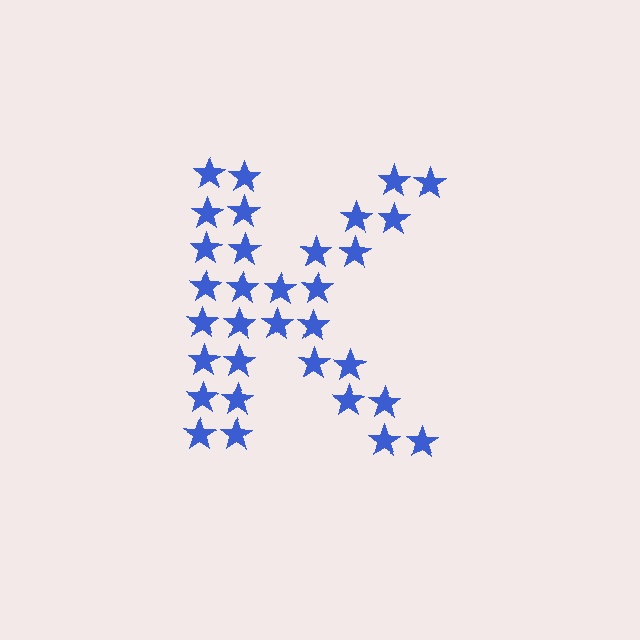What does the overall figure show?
The overall figure shows the letter K.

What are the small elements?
The small elements are stars.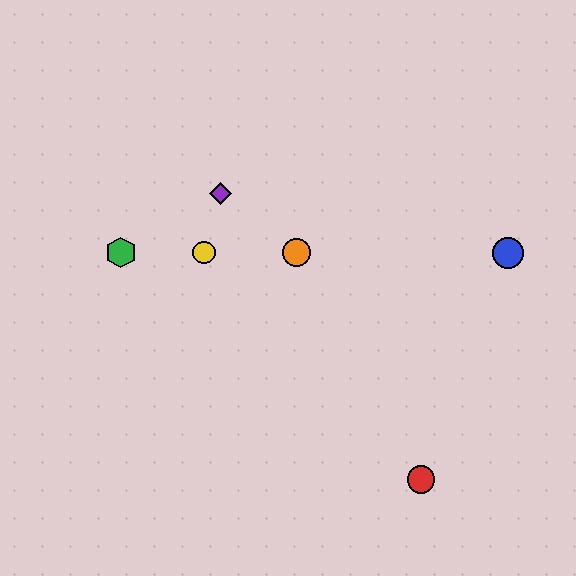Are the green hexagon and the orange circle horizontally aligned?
Yes, both are at y≈253.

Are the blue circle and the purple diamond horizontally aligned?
No, the blue circle is at y≈253 and the purple diamond is at y≈194.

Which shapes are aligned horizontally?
The blue circle, the green hexagon, the yellow circle, the orange circle are aligned horizontally.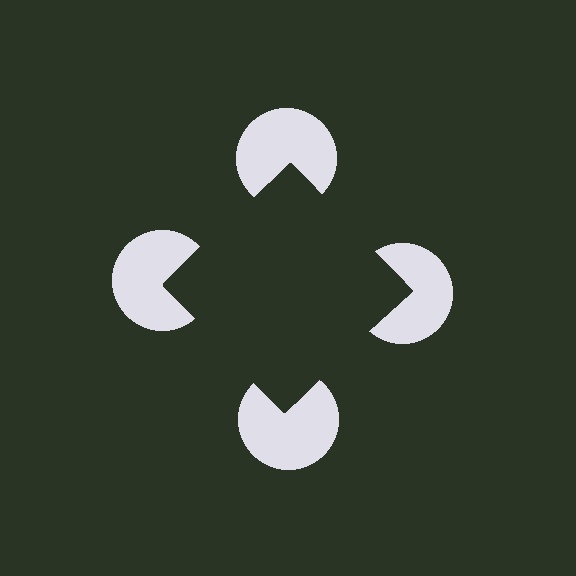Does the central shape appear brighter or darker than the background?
It typically appears slightly darker than the background, even though no actual brightness change is drawn.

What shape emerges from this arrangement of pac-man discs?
An illusory square — its edges are inferred from the aligned wedge cuts in the pac-man discs, not physically drawn.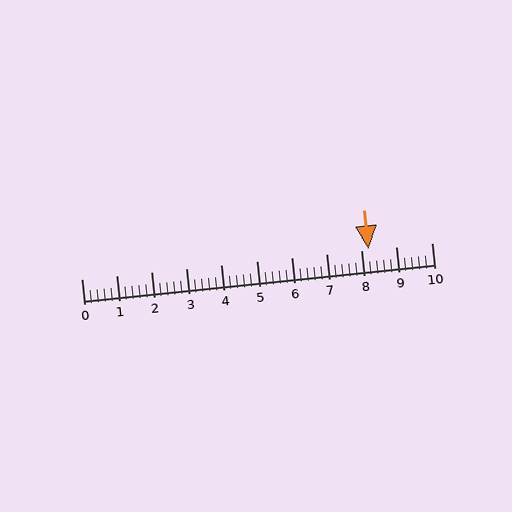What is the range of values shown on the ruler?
The ruler shows values from 0 to 10.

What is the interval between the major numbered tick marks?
The major tick marks are spaced 1 units apart.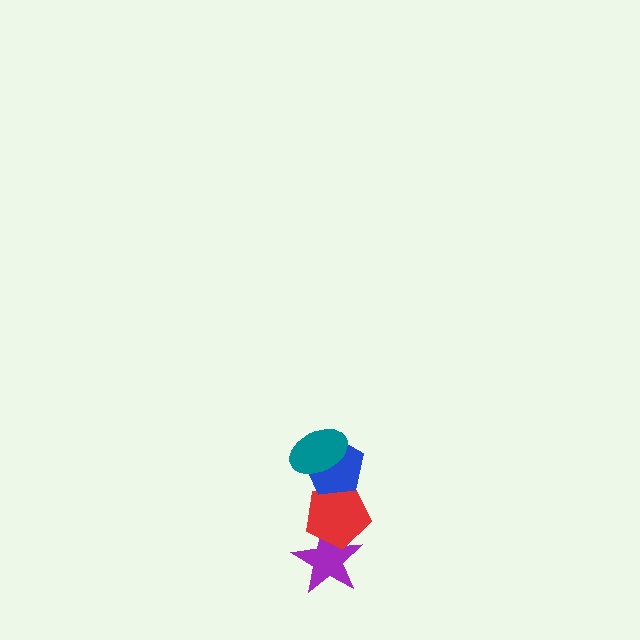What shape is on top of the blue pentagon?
The teal ellipse is on top of the blue pentagon.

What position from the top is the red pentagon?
The red pentagon is 3rd from the top.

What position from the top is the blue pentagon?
The blue pentagon is 2nd from the top.